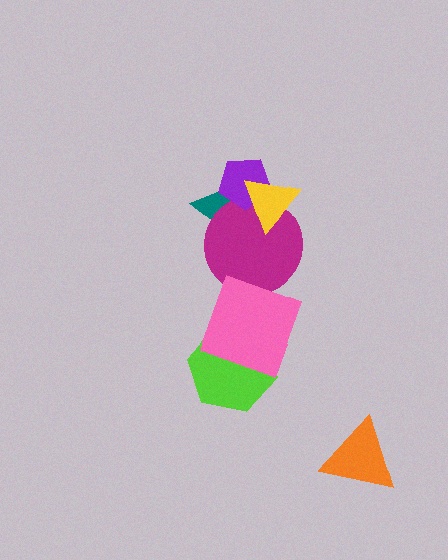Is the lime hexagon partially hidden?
Yes, it is partially covered by another shape.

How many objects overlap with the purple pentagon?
3 objects overlap with the purple pentagon.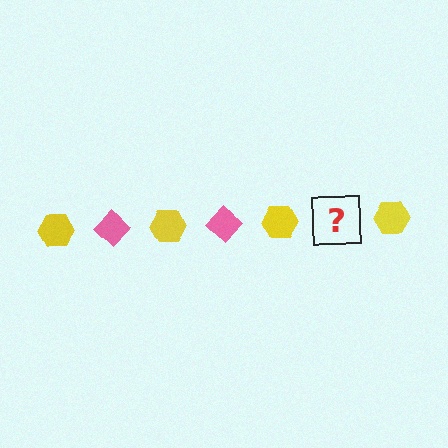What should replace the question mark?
The question mark should be replaced with a pink diamond.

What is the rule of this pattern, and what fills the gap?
The rule is that the pattern alternates between yellow hexagon and pink diamond. The gap should be filled with a pink diamond.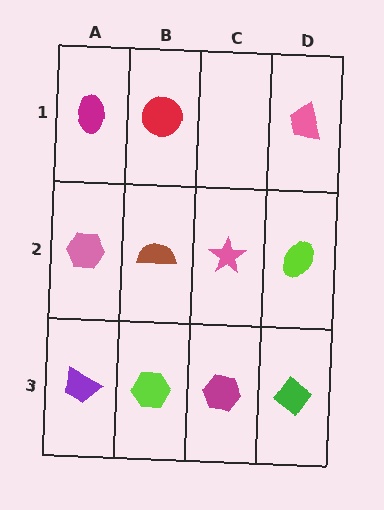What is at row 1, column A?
A magenta ellipse.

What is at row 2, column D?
A lime ellipse.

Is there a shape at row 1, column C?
No, that cell is empty.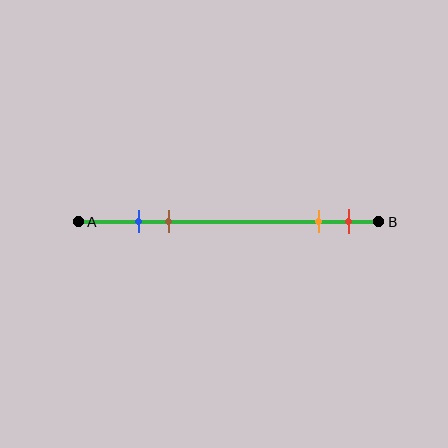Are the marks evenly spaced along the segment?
No, the marks are not evenly spaced.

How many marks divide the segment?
There are 4 marks dividing the segment.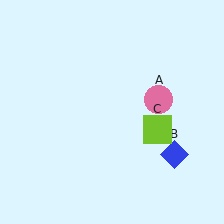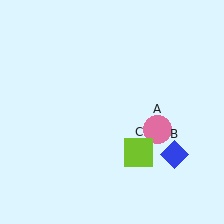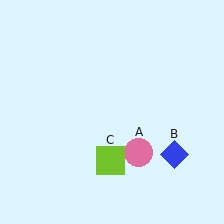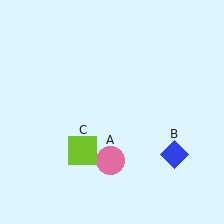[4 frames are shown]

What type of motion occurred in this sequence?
The pink circle (object A), lime square (object C) rotated clockwise around the center of the scene.